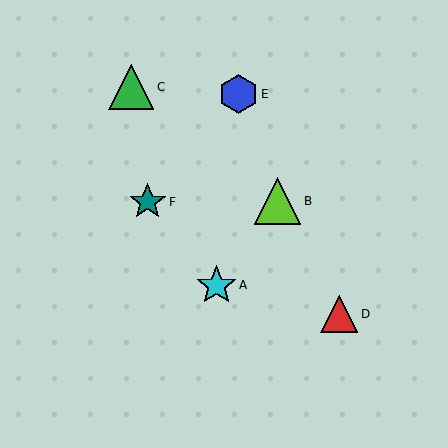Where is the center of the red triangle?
The center of the red triangle is at (339, 314).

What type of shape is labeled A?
Shape A is a cyan star.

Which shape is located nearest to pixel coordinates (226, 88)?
The blue hexagon (labeled E) at (238, 94) is nearest to that location.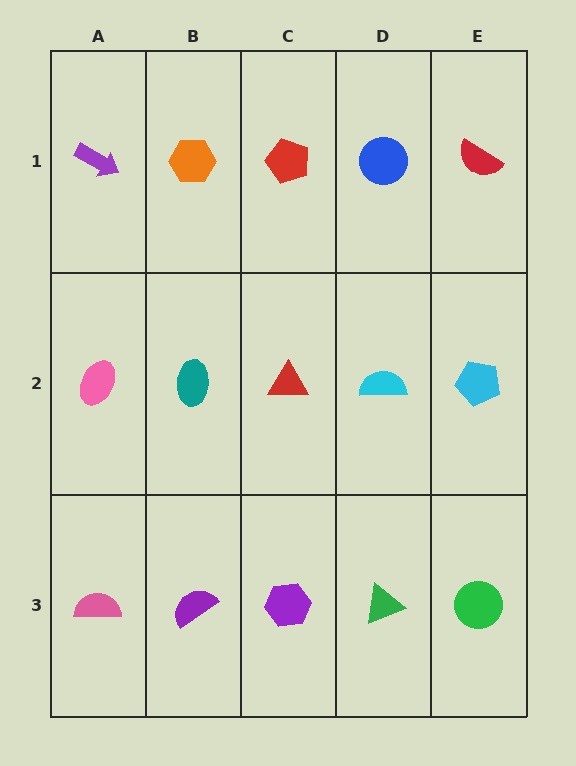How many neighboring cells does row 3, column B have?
3.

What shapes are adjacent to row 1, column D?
A cyan semicircle (row 2, column D), a red pentagon (row 1, column C), a red semicircle (row 1, column E).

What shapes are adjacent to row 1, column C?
A red triangle (row 2, column C), an orange hexagon (row 1, column B), a blue circle (row 1, column D).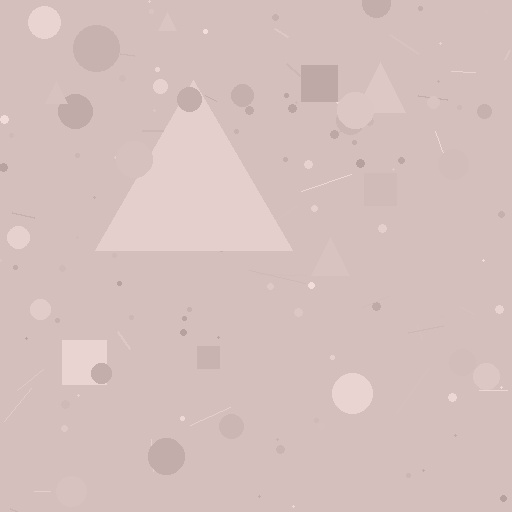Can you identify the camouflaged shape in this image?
The camouflaged shape is a triangle.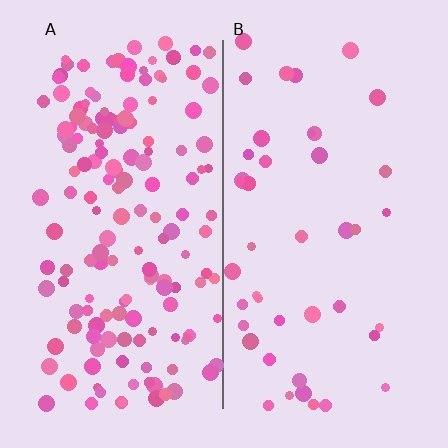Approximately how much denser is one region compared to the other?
Approximately 3.6× — region A over region B.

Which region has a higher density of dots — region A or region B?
A (the left).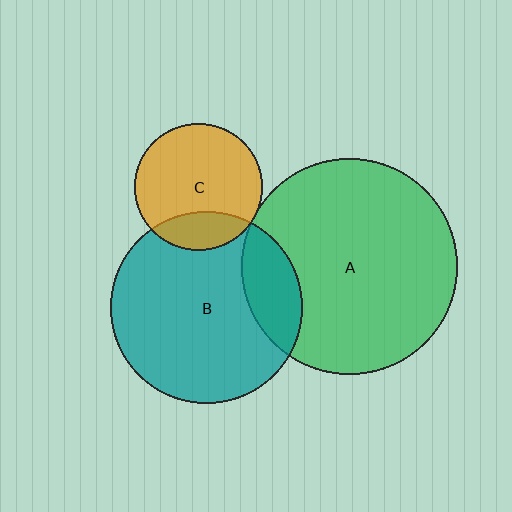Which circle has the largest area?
Circle A (green).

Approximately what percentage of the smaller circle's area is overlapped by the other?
Approximately 20%.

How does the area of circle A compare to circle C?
Approximately 2.9 times.